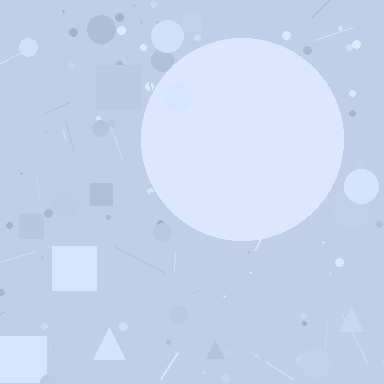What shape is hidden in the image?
A circle is hidden in the image.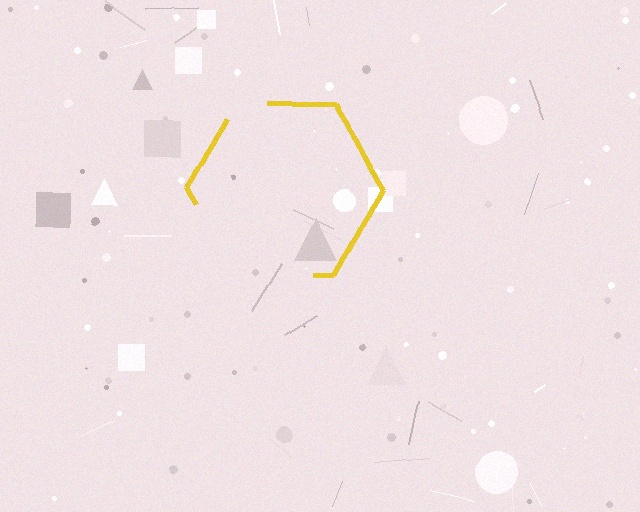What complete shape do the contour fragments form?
The contour fragments form a hexagon.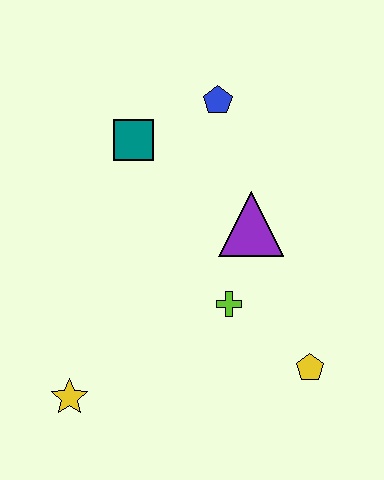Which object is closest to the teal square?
The blue pentagon is closest to the teal square.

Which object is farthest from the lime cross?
The blue pentagon is farthest from the lime cross.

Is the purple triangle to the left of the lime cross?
No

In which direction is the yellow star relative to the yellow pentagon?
The yellow star is to the left of the yellow pentagon.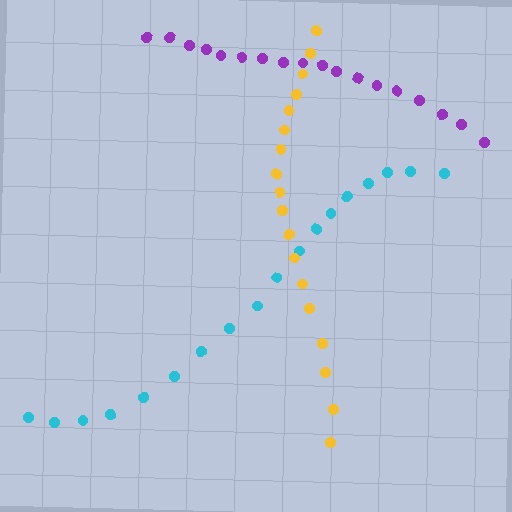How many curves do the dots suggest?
There are 3 distinct paths.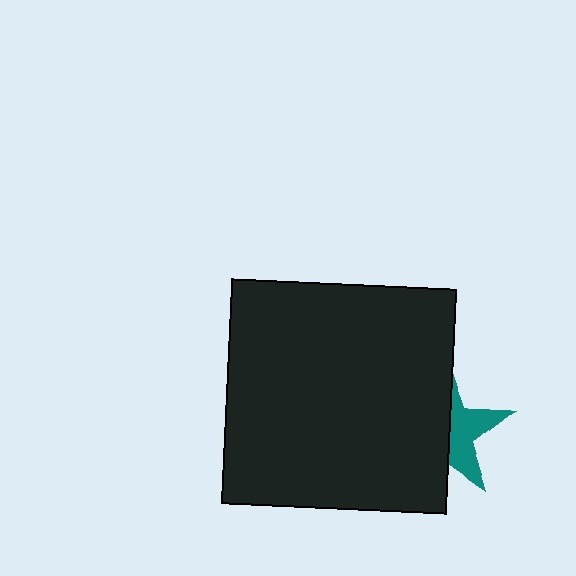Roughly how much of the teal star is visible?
A small part of it is visible (roughly 41%).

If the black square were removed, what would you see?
You would see the complete teal star.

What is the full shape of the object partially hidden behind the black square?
The partially hidden object is a teal star.